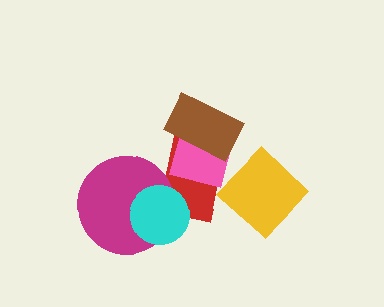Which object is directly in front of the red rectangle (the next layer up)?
The pink square is directly in front of the red rectangle.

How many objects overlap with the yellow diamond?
2 objects overlap with the yellow diamond.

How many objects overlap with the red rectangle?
5 objects overlap with the red rectangle.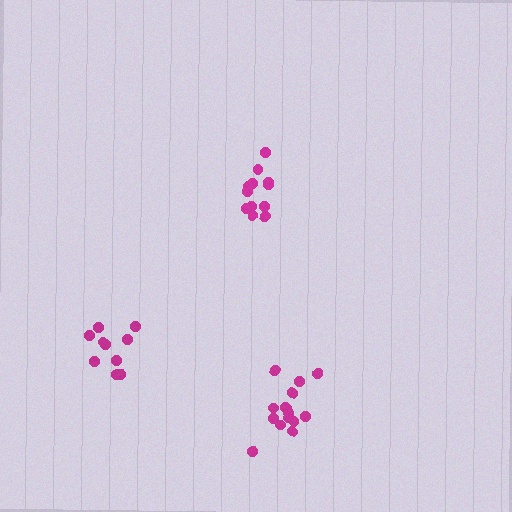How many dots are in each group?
Group 1: 12 dots, Group 2: 10 dots, Group 3: 15 dots (37 total).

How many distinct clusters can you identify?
There are 3 distinct clusters.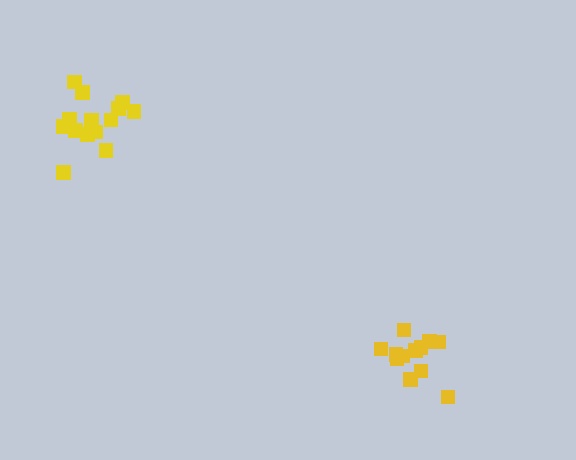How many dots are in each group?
Group 1: 12 dots, Group 2: 14 dots (26 total).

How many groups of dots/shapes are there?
There are 2 groups.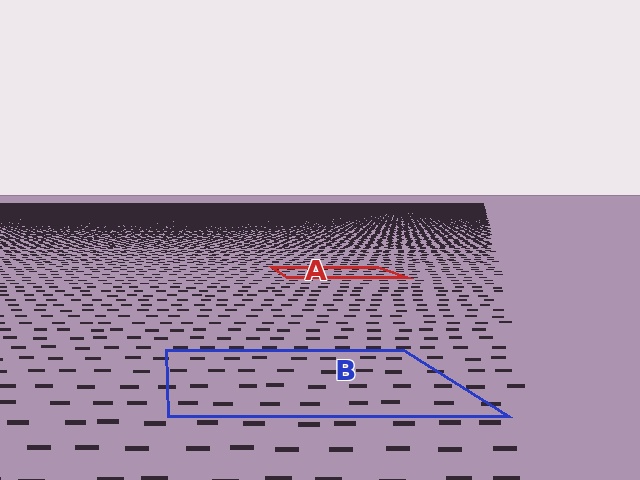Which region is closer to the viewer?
Region B is closer. The texture elements there are larger and more spread out.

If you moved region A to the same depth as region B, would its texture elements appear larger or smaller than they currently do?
They would appear larger. At a closer depth, the same texture elements are projected at a bigger on-screen size.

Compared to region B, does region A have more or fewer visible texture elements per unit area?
Region A has more texture elements per unit area — they are packed more densely because it is farther away.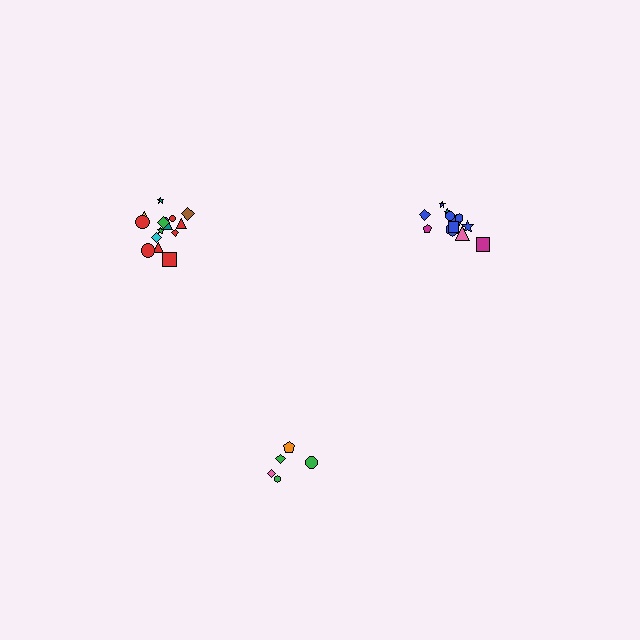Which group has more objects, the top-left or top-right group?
The top-left group.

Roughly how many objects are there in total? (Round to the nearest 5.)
Roughly 30 objects in total.